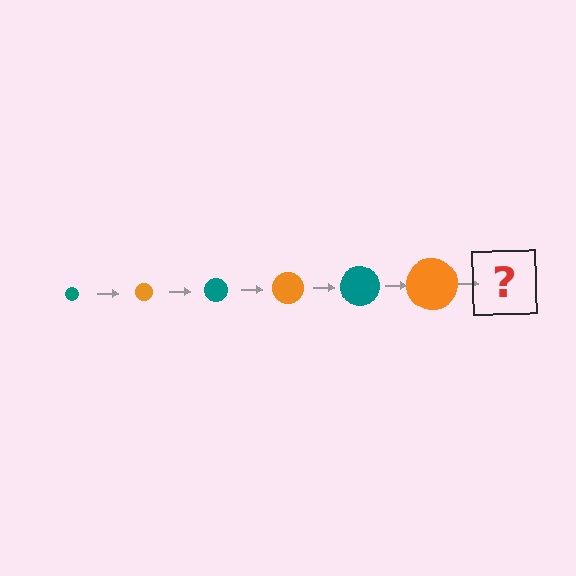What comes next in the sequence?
The next element should be a teal circle, larger than the previous one.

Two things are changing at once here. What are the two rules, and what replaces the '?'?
The two rules are that the circle grows larger each step and the color cycles through teal and orange. The '?' should be a teal circle, larger than the previous one.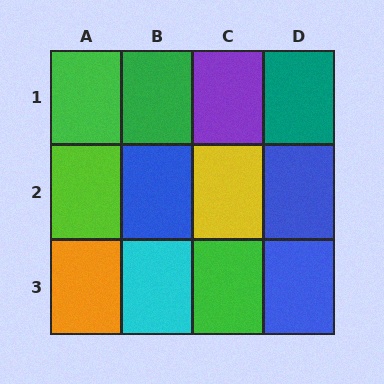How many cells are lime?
1 cell is lime.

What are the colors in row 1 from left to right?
Green, green, purple, teal.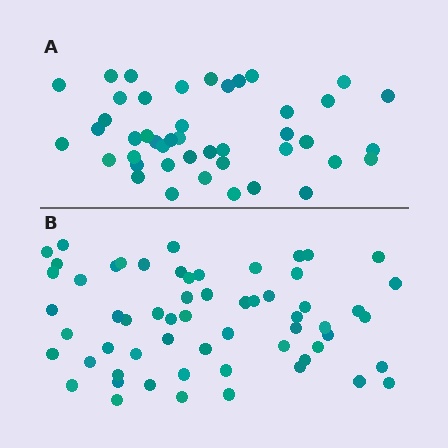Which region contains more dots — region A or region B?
Region B (the bottom region) has more dots.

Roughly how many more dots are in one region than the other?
Region B has approximately 15 more dots than region A.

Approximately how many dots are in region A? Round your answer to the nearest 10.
About 40 dots. (The exact count is 44, which rounds to 40.)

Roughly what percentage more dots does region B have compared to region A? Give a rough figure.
About 35% more.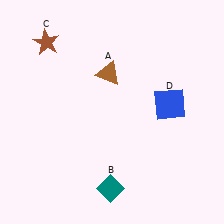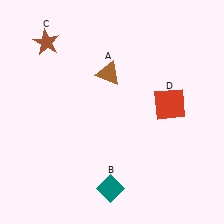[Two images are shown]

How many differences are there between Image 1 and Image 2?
There is 1 difference between the two images.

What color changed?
The square (D) changed from blue in Image 1 to red in Image 2.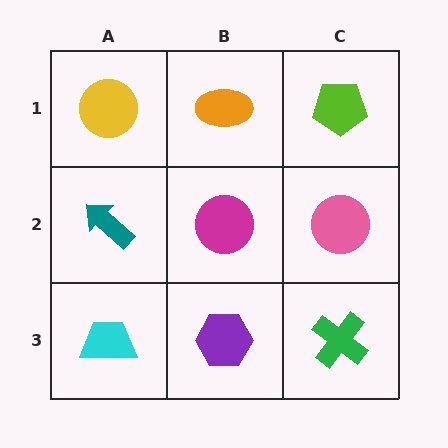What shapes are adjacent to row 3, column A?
A teal arrow (row 2, column A), a purple hexagon (row 3, column B).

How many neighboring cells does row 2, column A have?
3.